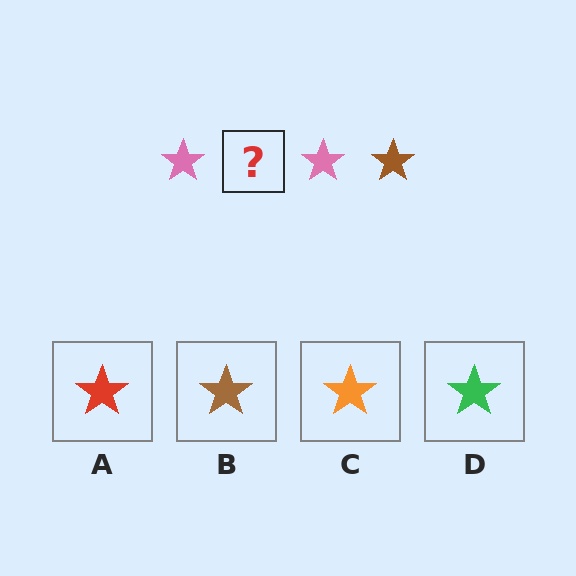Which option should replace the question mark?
Option B.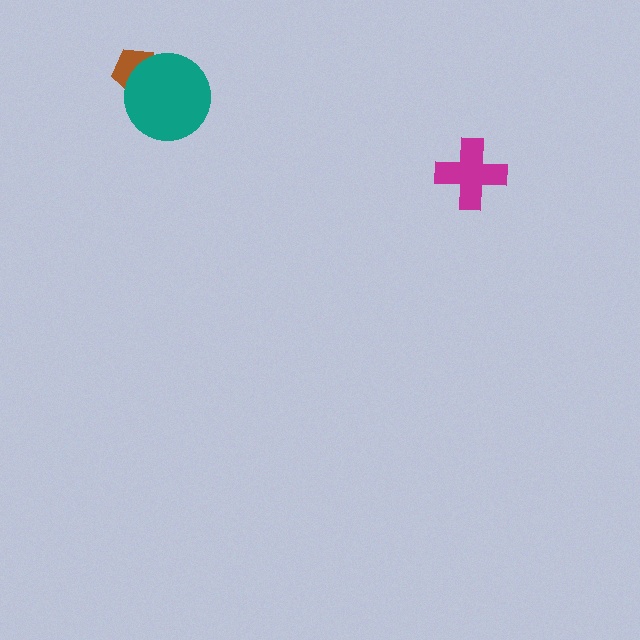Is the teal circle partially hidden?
No, no other shape covers it.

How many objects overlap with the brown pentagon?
1 object overlaps with the brown pentagon.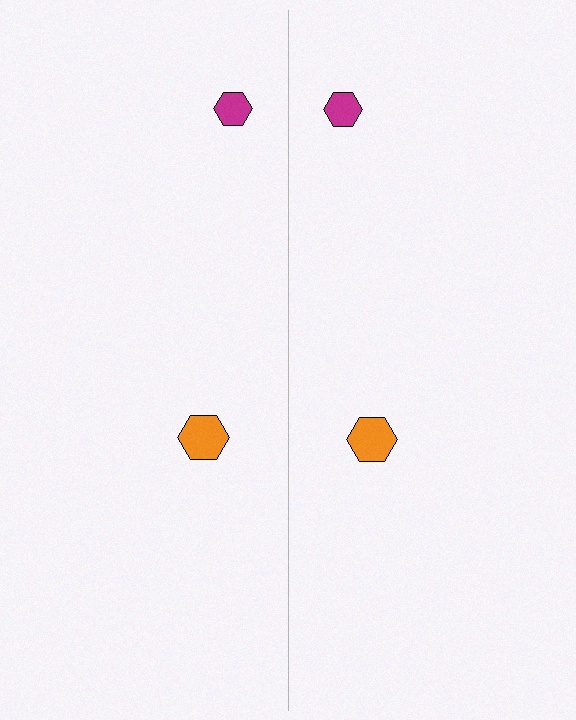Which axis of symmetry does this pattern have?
The pattern has a vertical axis of symmetry running through the center of the image.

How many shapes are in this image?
There are 4 shapes in this image.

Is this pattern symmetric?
Yes, this pattern has bilateral (reflection) symmetry.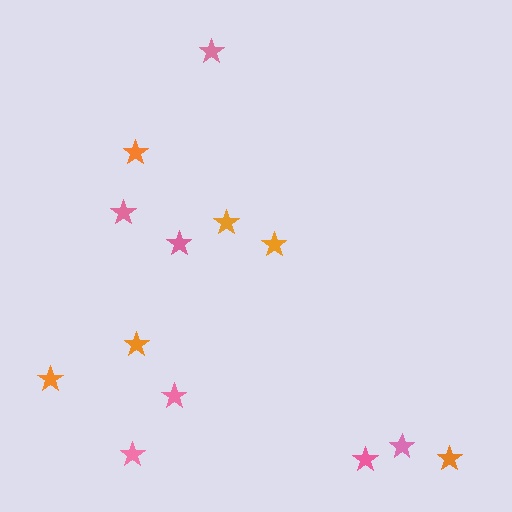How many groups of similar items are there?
There are 2 groups: one group of orange stars (6) and one group of pink stars (7).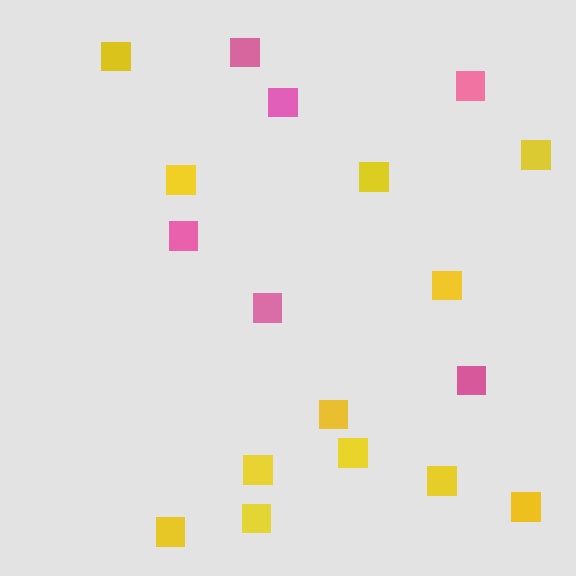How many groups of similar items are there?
There are 2 groups: one group of pink squares (6) and one group of yellow squares (12).